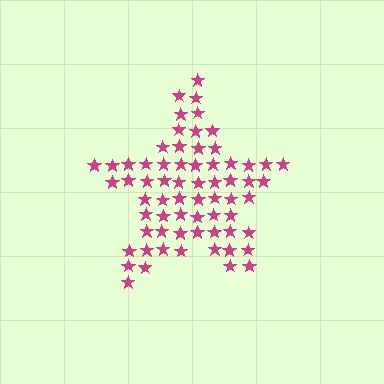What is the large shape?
The large shape is a star.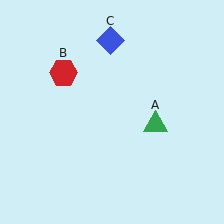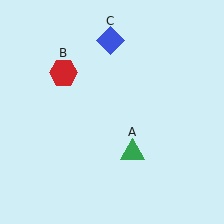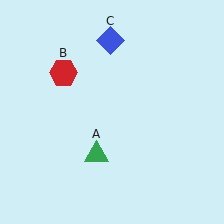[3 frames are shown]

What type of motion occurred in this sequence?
The green triangle (object A) rotated clockwise around the center of the scene.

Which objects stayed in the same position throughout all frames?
Red hexagon (object B) and blue diamond (object C) remained stationary.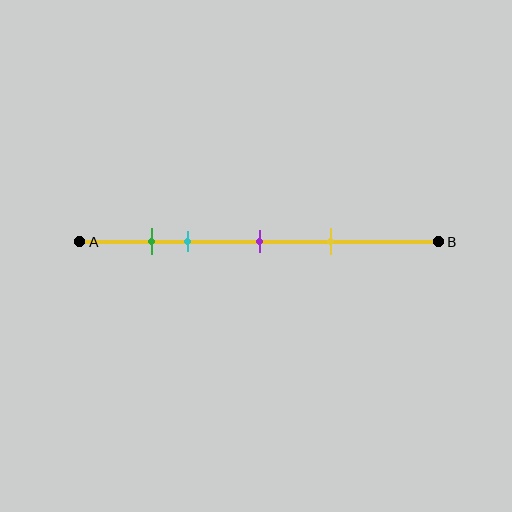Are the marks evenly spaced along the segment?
No, the marks are not evenly spaced.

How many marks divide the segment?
There are 4 marks dividing the segment.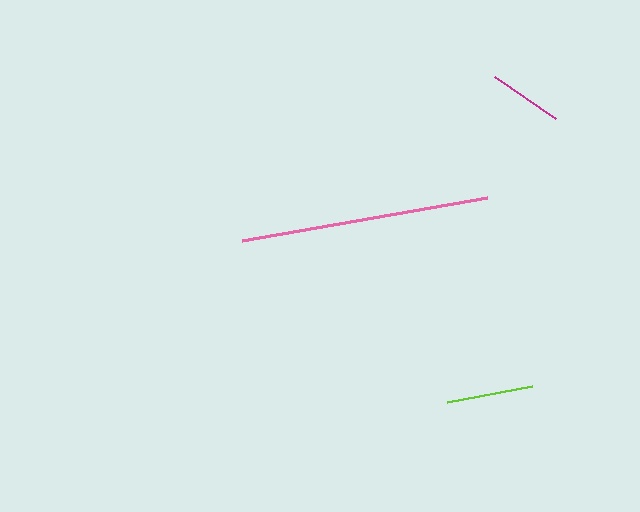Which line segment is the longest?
The pink line is the longest at approximately 249 pixels.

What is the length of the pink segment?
The pink segment is approximately 249 pixels long.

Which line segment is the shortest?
The magenta line is the shortest at approximately 75 pixels.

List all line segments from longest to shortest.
From longest to shortest: pink, lime, magenta.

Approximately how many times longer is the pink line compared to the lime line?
The pink line is approximately 2.9 times the length of the lime line.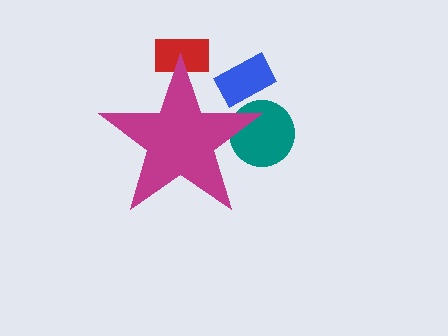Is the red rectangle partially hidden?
Yes, the red rectangle is partially hidden behind the magenta star.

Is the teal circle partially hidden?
Yes, the teal circle is partially hidden behind the magenta star.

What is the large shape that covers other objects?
A magenta star.